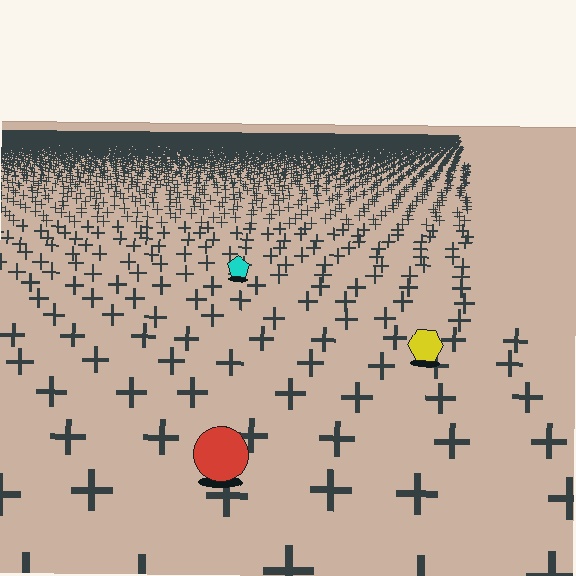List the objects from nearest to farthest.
From nearest to farthest: the red circle, the yellow hexagon, the cyan pentagon.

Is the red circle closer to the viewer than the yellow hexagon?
Yes. The red circle is closer — you can tell from the texture gradient: the ground texture is coarser near it.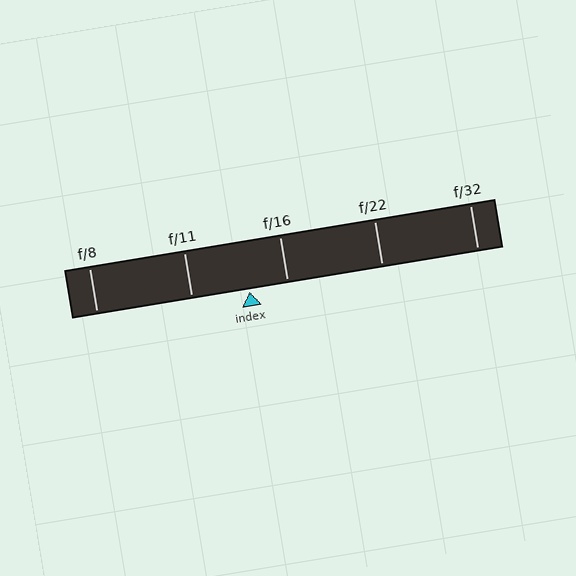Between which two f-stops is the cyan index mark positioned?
The index mark is between f/11 and f/16.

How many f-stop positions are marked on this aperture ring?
There are 5 f-stop positions marked.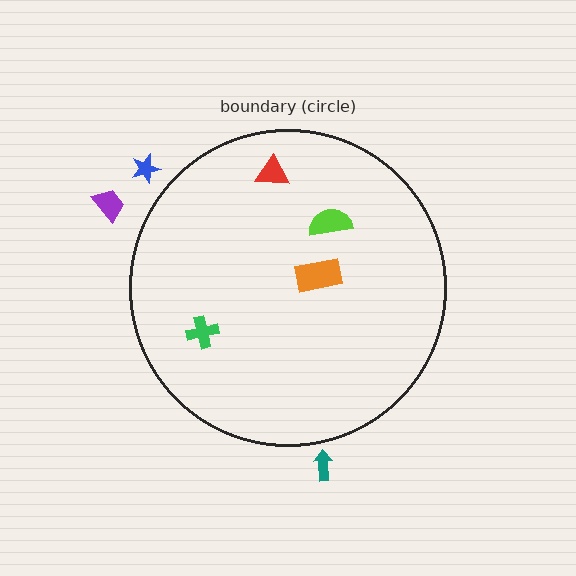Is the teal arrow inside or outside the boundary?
Outside.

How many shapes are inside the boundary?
4 inside, 3 outside.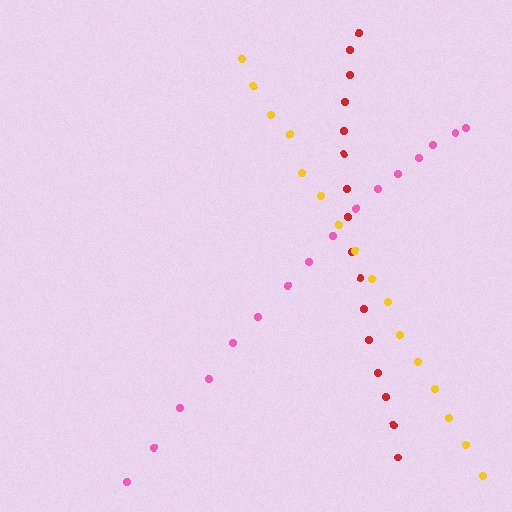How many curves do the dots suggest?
There are 3 distinct paths.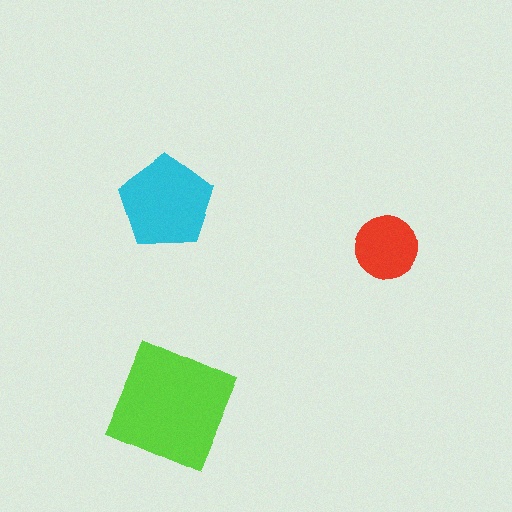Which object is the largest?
The lime square.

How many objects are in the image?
There are 3 objects in the image.